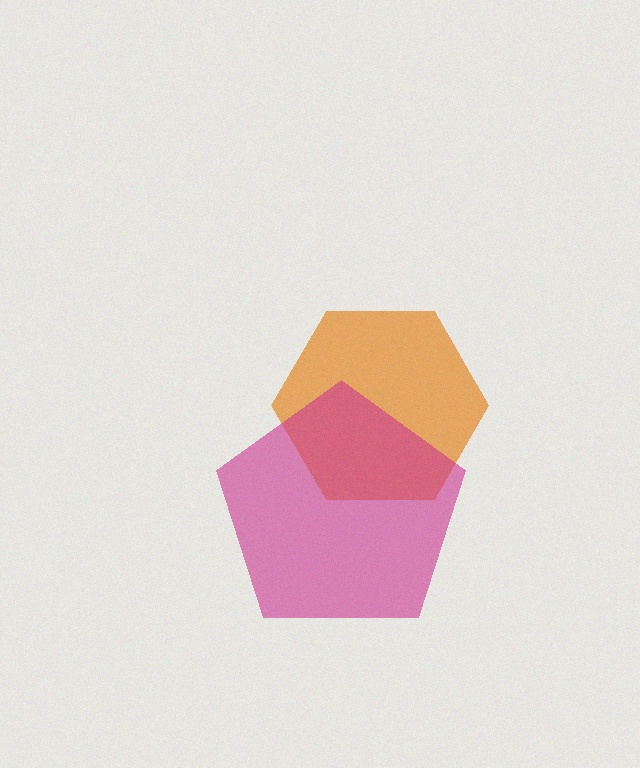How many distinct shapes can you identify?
There are 2 distinct shapes: an orange hexagon, a magenta pentagon.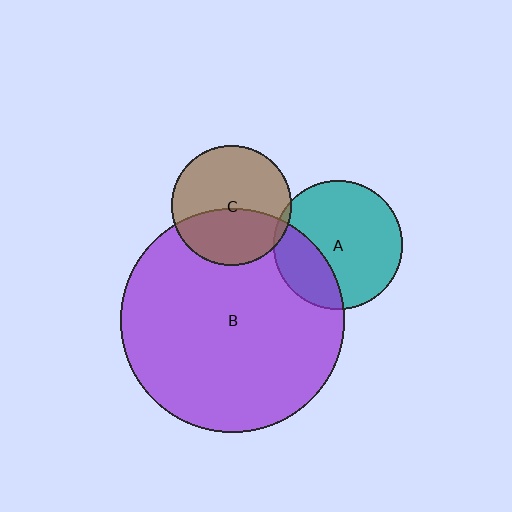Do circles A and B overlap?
Yes.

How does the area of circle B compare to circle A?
Approximately 3.1 times.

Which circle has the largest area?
Circle B (purple).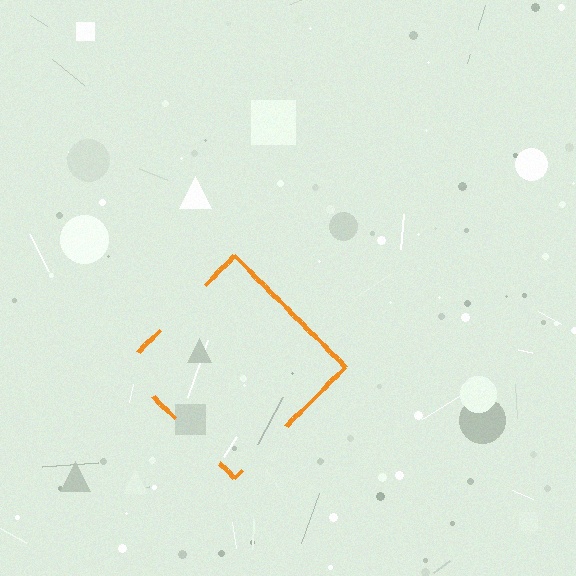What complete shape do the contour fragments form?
The contour fragments form a diamond.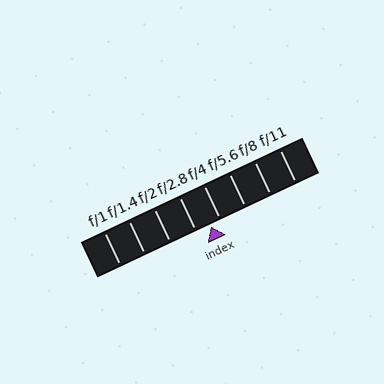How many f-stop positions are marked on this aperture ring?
There are 8 f-stop positions marked.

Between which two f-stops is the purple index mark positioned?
The index mark is between f/2.8 and f/4.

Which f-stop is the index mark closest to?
The index mark is closest to f/4.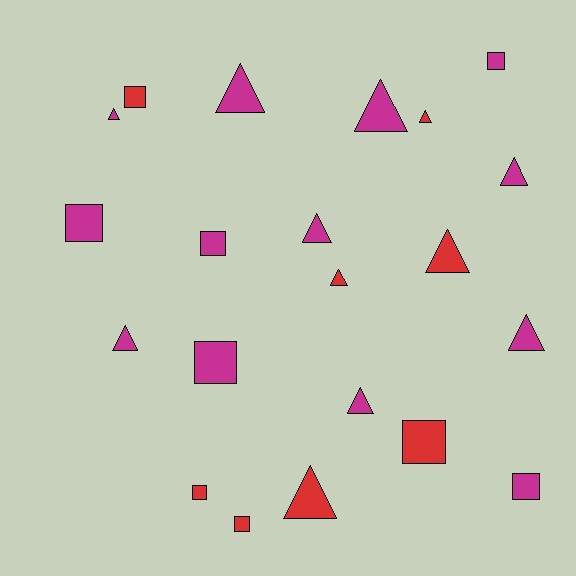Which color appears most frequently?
Magenta, with 13 objects.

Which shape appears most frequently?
Triangle, with 12 objects.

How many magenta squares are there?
There are 5 magenta squares.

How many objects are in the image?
There are 21 objects.